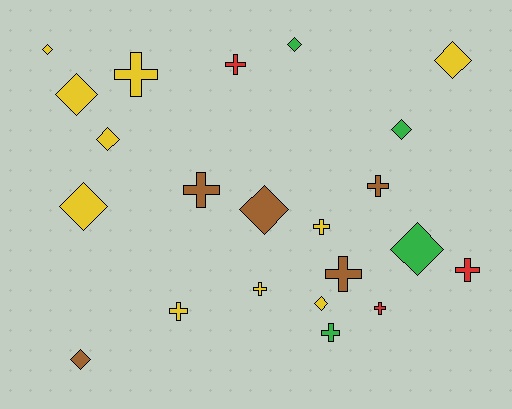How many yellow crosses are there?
There are 4 yellow crosses.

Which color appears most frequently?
Yellow, with 10 objects.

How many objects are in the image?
There are 22 objects.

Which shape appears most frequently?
Cross, with 11 objects.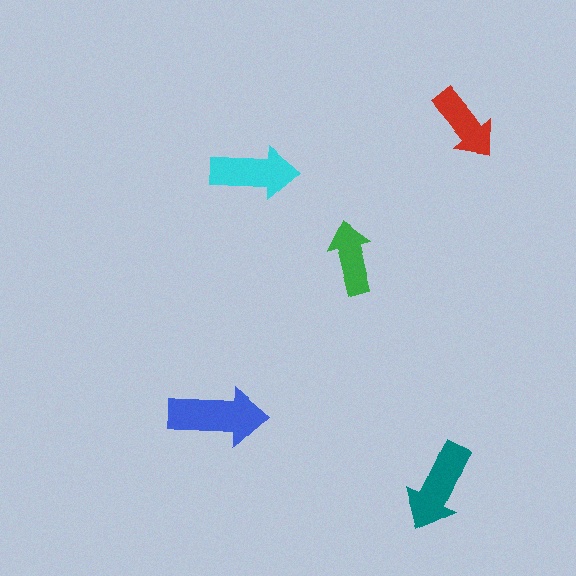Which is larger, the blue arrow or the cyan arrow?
The blue one.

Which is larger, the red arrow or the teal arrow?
The teal one.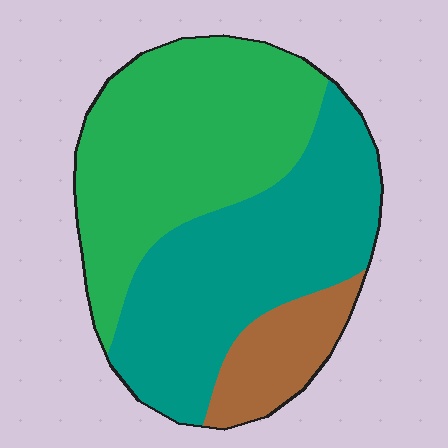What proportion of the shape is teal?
Teal covers 43% of the shape.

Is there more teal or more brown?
Teal.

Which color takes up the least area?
Brown, at roughly 15%.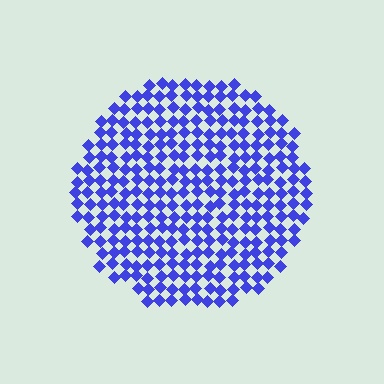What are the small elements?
The small elements are diamonds.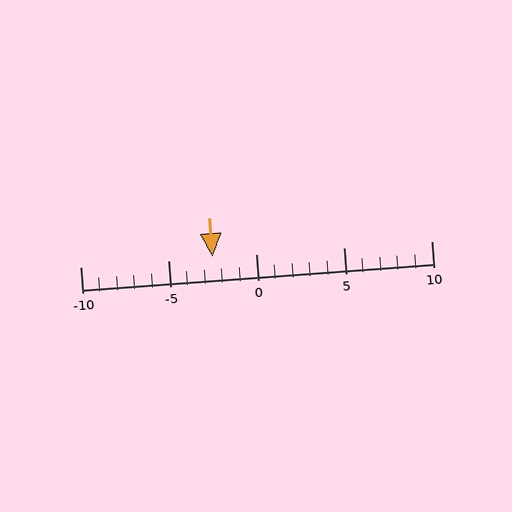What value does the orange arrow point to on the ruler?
The orange arrow points to approximately -2.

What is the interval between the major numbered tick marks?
The major tick marks are spaced 5 units apart.